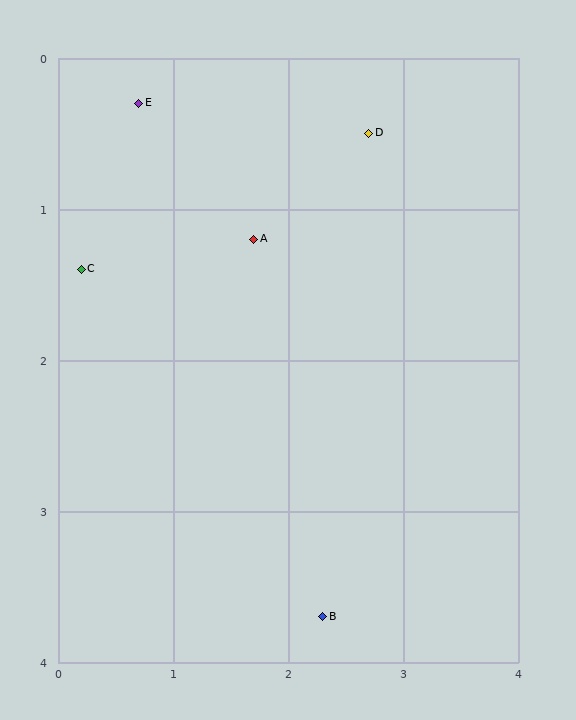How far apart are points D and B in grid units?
Points D and B are about 3.2 grid units apart.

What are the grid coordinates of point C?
Point C is at approximately (0.2, 1.4).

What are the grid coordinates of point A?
Point A is at approximately (1.7, 1.2).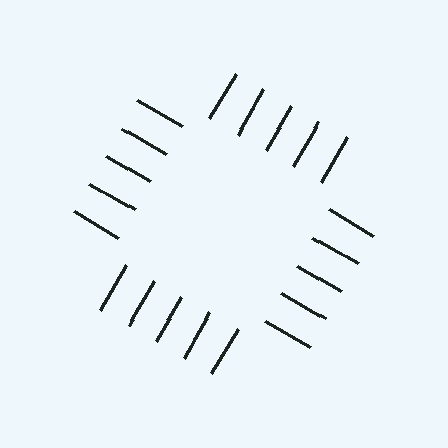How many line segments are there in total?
20 — 5 along each of the 4 edges.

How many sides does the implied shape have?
4 sides — the line-ends trace a square.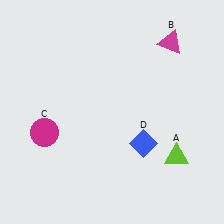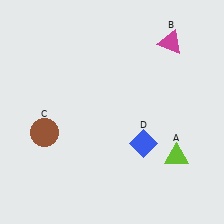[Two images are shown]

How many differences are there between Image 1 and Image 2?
There is 1 difference between the two images.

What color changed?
The circle (C) changed from magenta in Image 1 to brown in Image 2.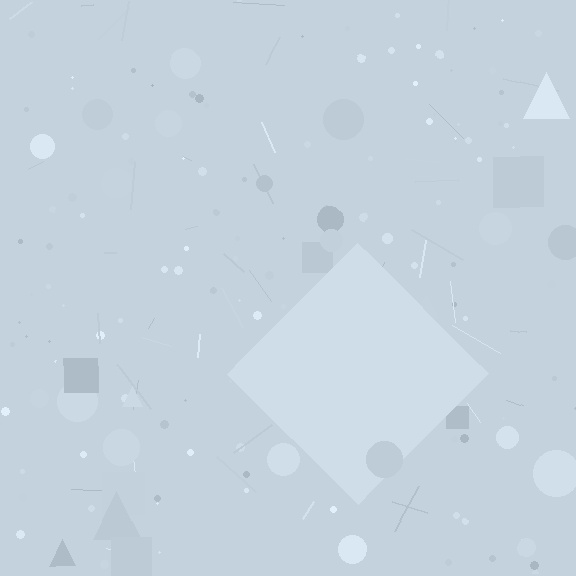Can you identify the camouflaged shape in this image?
The camouflaged shape is a diamond.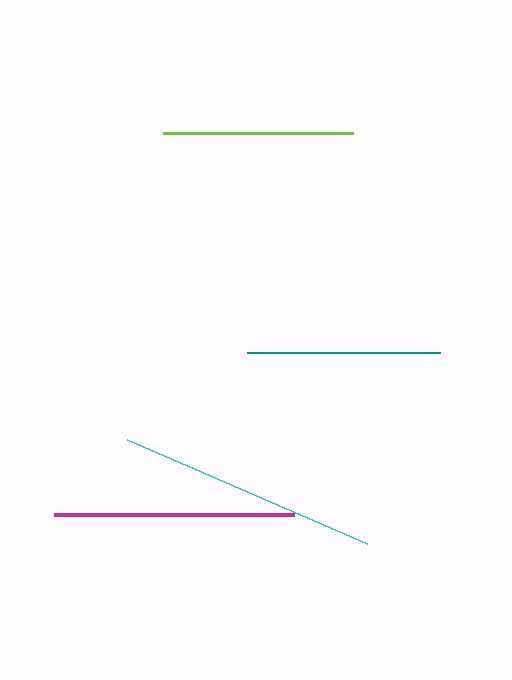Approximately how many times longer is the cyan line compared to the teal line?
The cyan line is approximately 1.4 times the length of the teal line.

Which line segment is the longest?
The cyan line is the longest at approximately 261 pixels.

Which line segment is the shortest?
The lime line is the shortest at approximately 190 pixels.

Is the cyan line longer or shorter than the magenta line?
The cyan line is longer than the magenta line.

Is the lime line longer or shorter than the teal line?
The teal line is longer than the lime line.